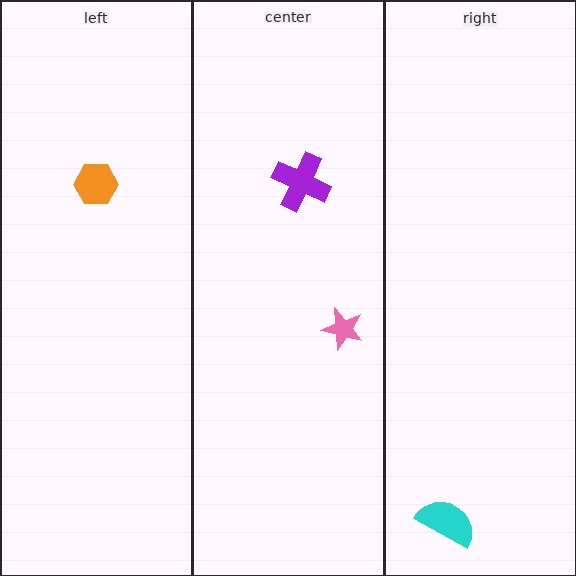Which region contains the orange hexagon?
The left region.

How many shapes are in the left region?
1.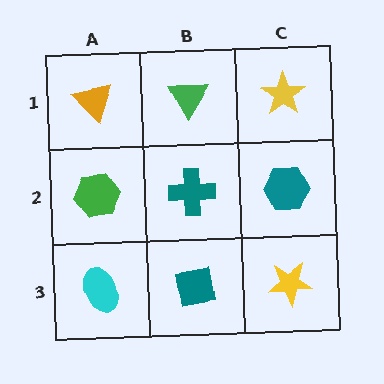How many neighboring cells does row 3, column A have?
2.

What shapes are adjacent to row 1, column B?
A teal cross (row 2, column B), an orange triangle (row 1, column A), a yellow star (row 1, column C).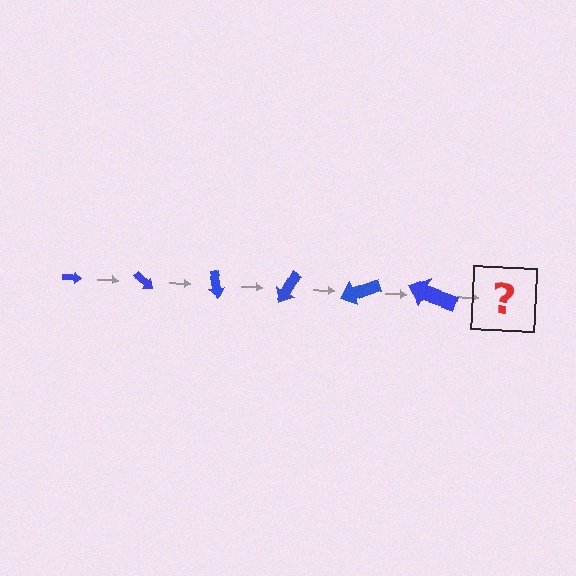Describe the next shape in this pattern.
It should be an arrow, larger than the previous one and rotated 240 degrees from the start.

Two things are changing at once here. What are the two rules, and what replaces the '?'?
The two rules are that the arrow grows larger each step and it rotates 40 degrees each step. The '?' should be an arrow, larger than the previous one and rotated 240 degrees from the start.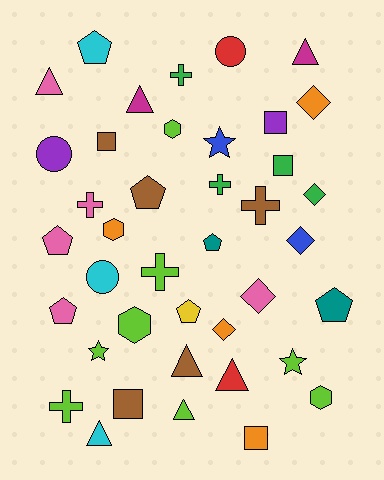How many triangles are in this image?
There are 7 triangles.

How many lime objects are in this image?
There are 8 lime objects.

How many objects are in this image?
There are 40 objects.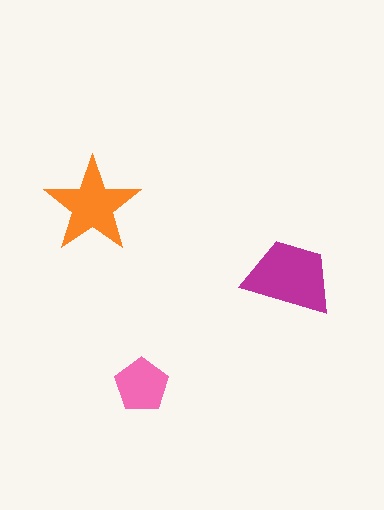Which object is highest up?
The orange star is topmost.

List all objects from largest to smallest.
The magenta trapezoid, the orange star, the pink pentagon.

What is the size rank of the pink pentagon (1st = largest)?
3rd.